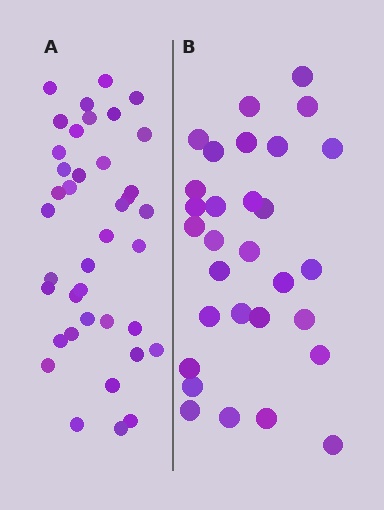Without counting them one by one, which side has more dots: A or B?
Region A (the left region) has more dots.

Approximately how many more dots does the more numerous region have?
Region A has roughly 8 or so more dots than region B.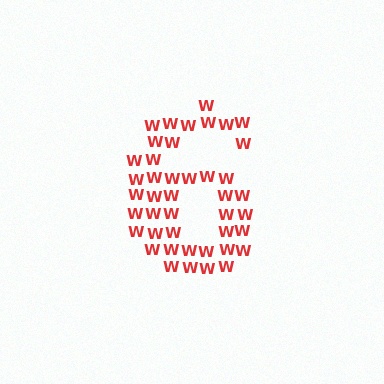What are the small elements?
The small elements are letter W's.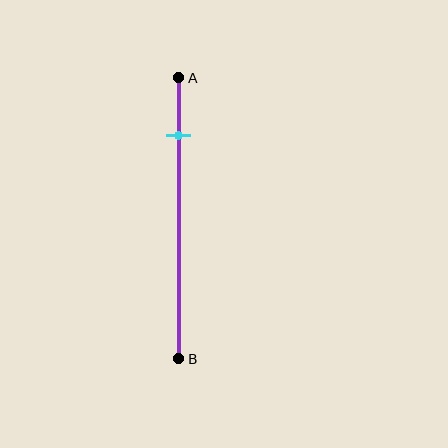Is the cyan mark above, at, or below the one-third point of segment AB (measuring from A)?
The cyan mark is above the one-third point of segment AB.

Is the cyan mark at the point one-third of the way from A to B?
No, the mark is at about 20% from A, not at the 33% one-third point.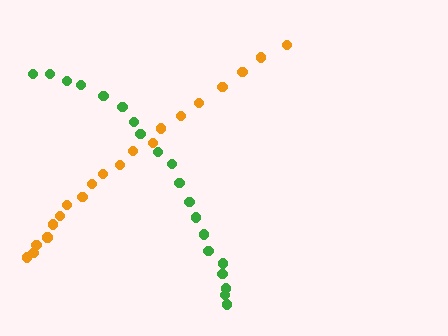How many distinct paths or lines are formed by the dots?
There are 2 distinct paths.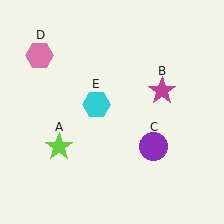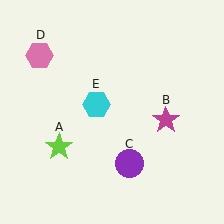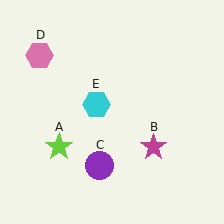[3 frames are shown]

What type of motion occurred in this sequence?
The magenta star (object B), purple circle (object C) rotated clockwise around the center of the scene.